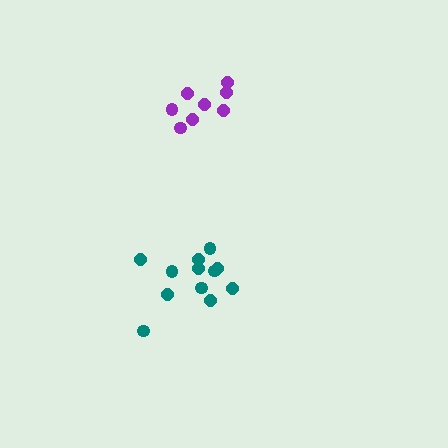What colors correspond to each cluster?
The clusters are colored: purple, teal.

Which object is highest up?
The purple cluster is topmost.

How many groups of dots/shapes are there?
There are 2 groups.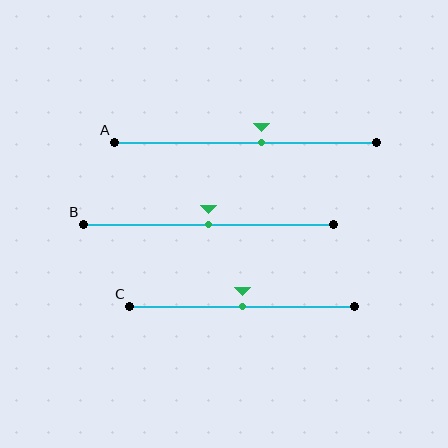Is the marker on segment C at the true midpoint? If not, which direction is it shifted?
Yes, the marker on segment C is at the true midpoint.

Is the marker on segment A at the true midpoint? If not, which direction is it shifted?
No, the marker on segment A is shifted to the right by about 6% of the segment length.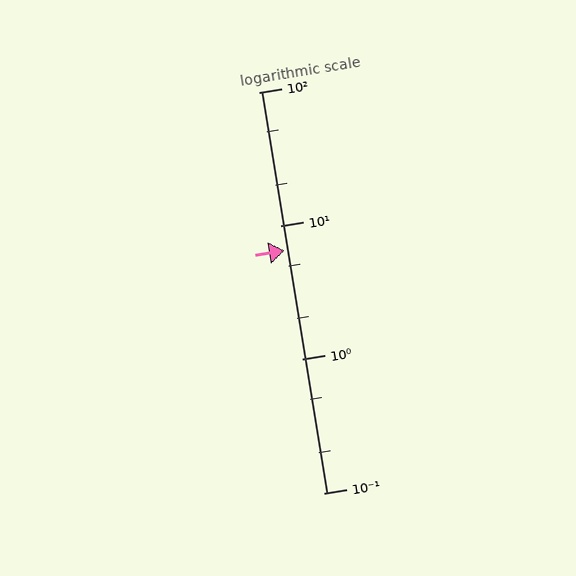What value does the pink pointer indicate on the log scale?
The pointer indicates approximately 6.5.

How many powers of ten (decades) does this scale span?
The scale spans 3 decades, from 0.1 to 100.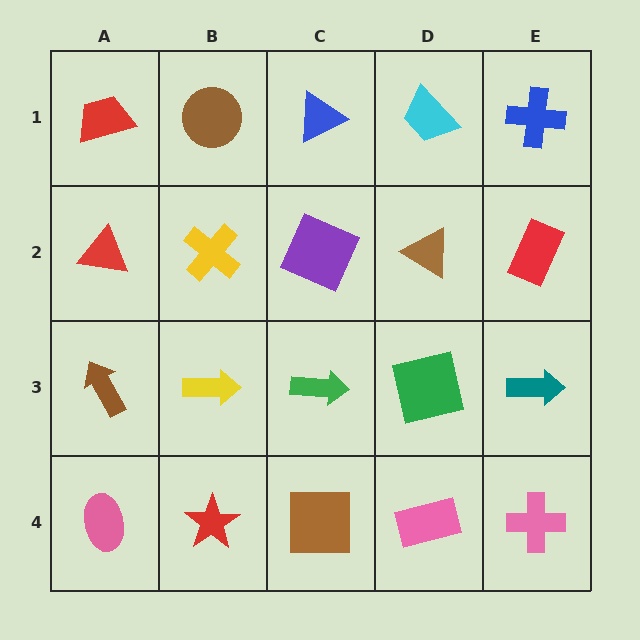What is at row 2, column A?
A red triangle.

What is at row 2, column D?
A brown triangle.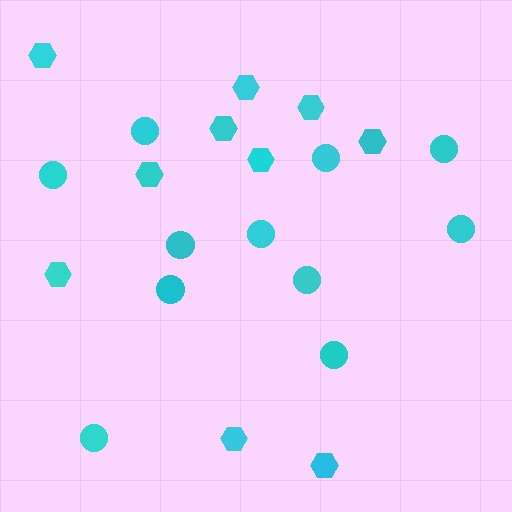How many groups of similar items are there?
There are 2 groups: one group of circles (11) and one group of hexagons (10).